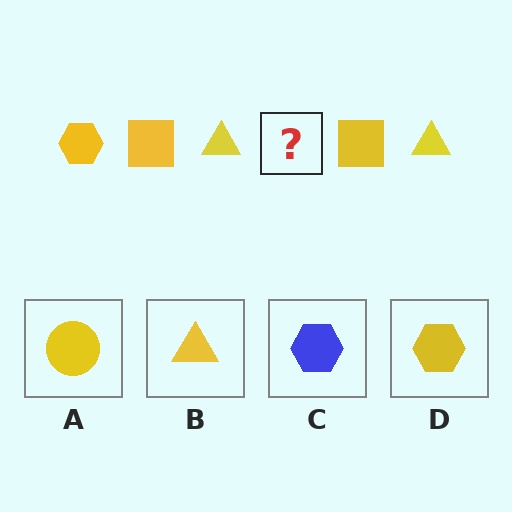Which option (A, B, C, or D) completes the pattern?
D.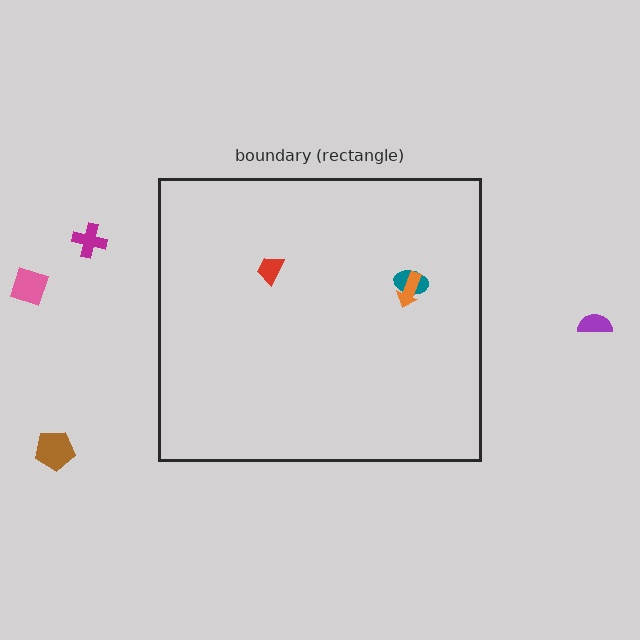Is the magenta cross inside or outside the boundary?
Outside.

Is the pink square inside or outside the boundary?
Outside.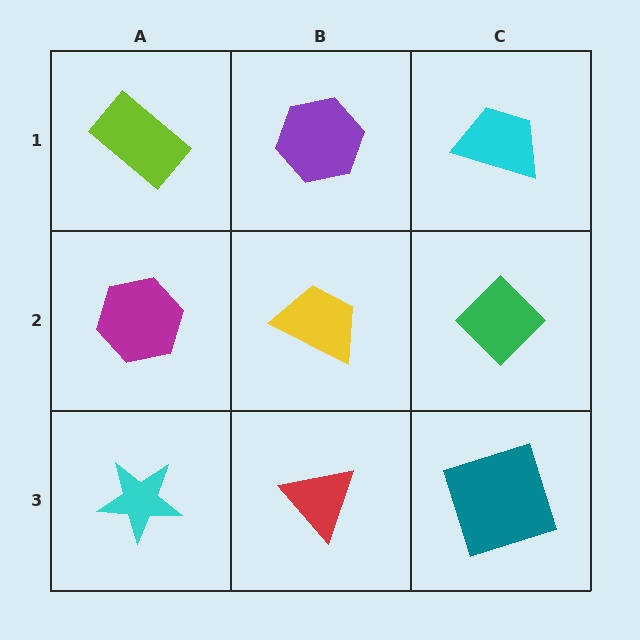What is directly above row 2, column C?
A cyan trapezoid.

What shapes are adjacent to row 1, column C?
A green diamond (row 2, column C), a purple hexagon (row 1, column B).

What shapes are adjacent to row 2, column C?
A cyan trapezoid (row 1, column C), a teal square (row 3, column C), a yellow trapezoid (row 2, column B).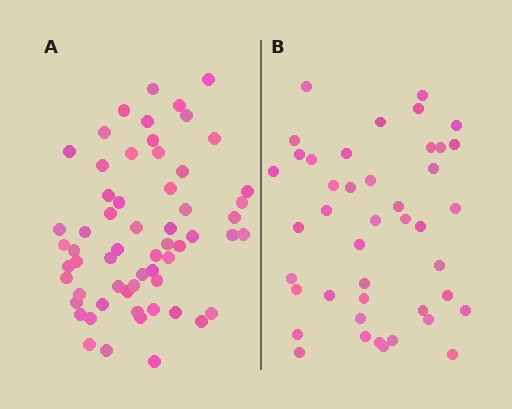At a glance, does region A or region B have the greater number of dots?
Region A (the left region) has more dots.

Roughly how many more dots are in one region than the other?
Region A has approximately 15 more dots than region B.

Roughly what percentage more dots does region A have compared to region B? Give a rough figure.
About 40% more.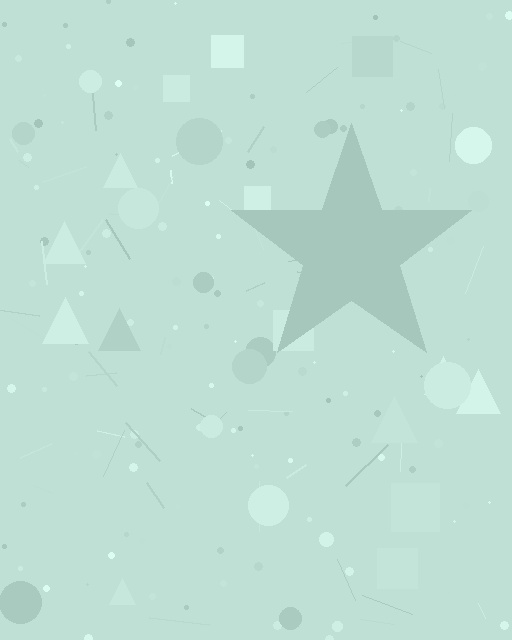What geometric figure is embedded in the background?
A star is embedded in the background.